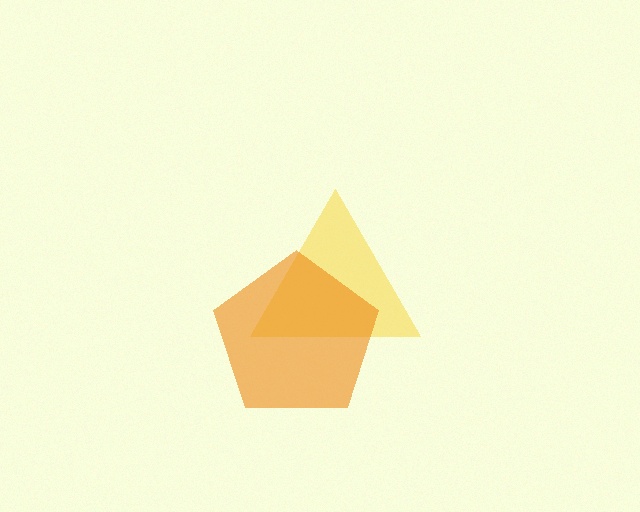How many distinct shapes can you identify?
There are 2 distinct shapes: a yellow triangle, an orange pentagon.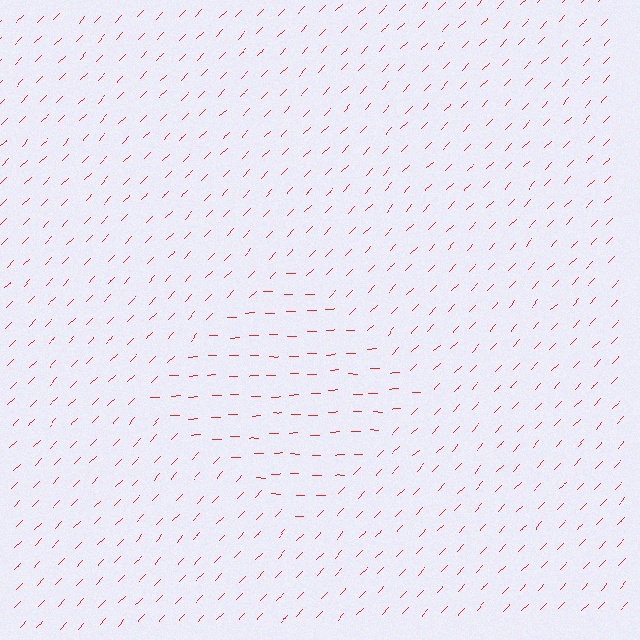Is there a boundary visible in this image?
Yes, there is a texture boundary formed by a change in line orientation.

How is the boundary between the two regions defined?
The boundary is defined purely by a change in line orientation (approximately 45 degrees difference). All lines are the same color and thickness.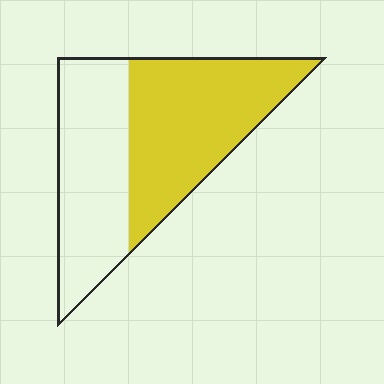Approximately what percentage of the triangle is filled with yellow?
Approximately 55%.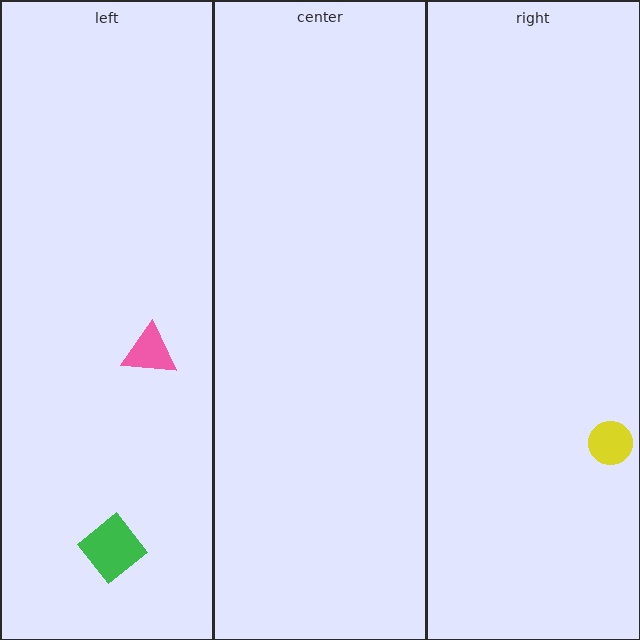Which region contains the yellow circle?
The right region.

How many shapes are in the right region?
1.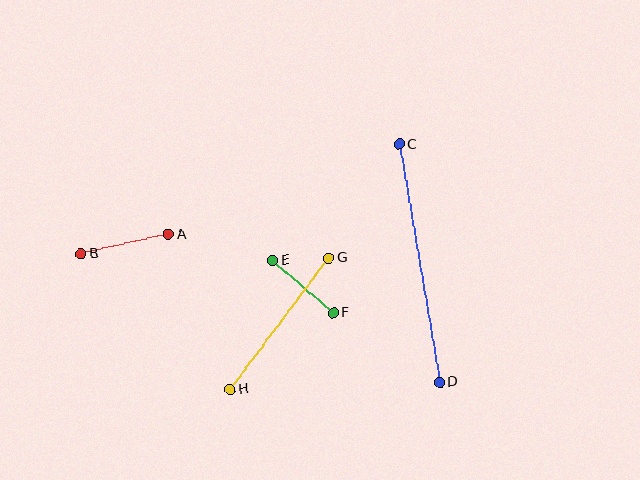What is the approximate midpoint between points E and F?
The midpoint is at approximately (303, 287) pixels.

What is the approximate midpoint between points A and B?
The midpoint is at approximately (125, 244) pixels.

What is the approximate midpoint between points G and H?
The midpoint is at approximately (279, 324) pixels.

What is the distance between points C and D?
The distance is approximately 242 pixels.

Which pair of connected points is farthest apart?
Points C and D are farthest apart.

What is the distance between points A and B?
The distance is approximately 90 pixels.